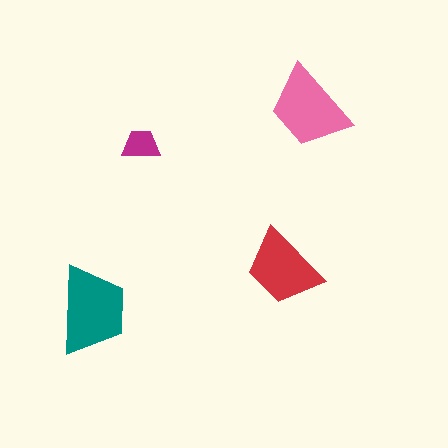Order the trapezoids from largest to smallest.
the teal one, the pink one, the red one, the magenta one.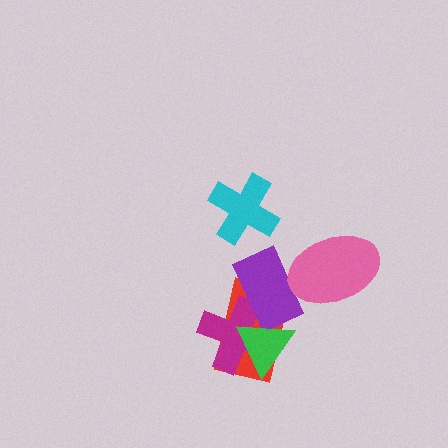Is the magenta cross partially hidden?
Yes, it is partially covered by another shape.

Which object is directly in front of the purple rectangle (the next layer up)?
The green triangle is directly in front of the purple rectangle.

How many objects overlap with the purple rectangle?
4 objects overlap with the purple rectangle.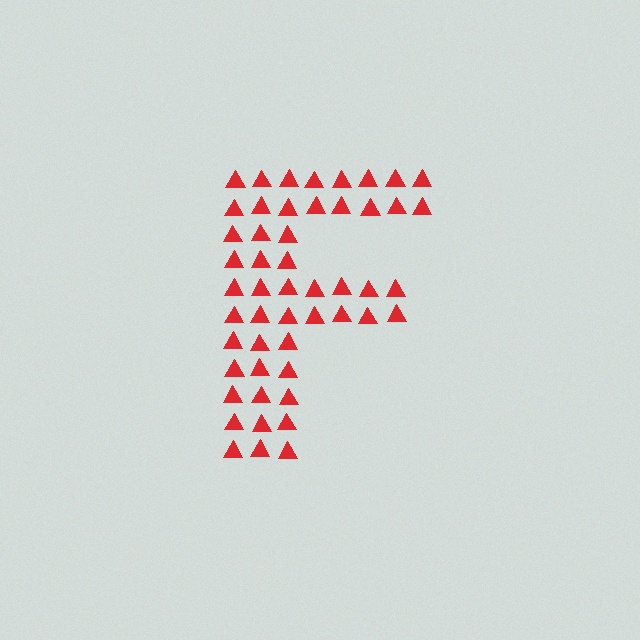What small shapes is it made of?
It is made of small triangles.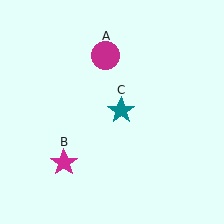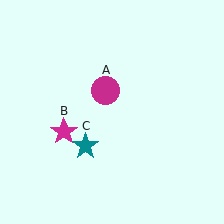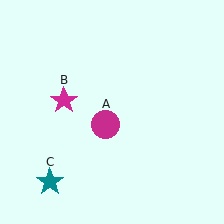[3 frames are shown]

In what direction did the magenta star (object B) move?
The magenta star (object B) moved up.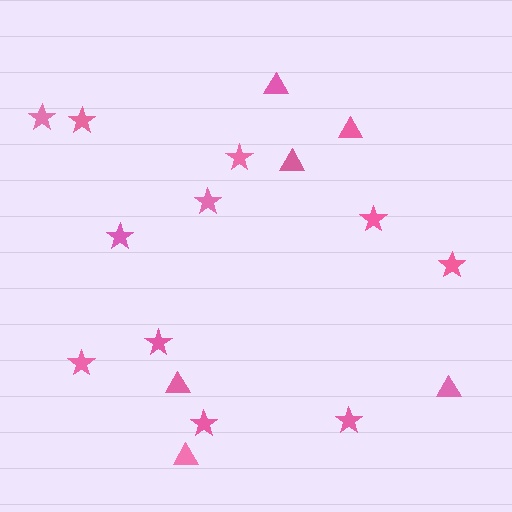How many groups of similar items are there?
There are 2 groups: one group of stars (11) and one group of triangles (6).